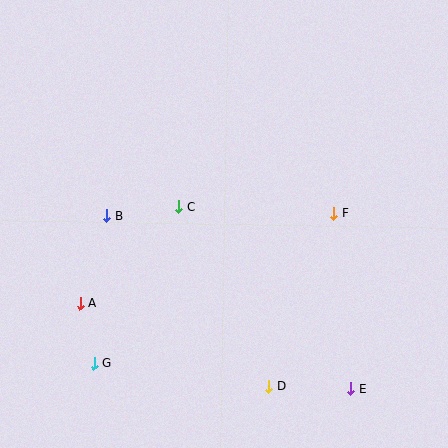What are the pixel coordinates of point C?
Point C is at (179, 207).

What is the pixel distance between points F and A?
The distance between F and A is 269 pixels.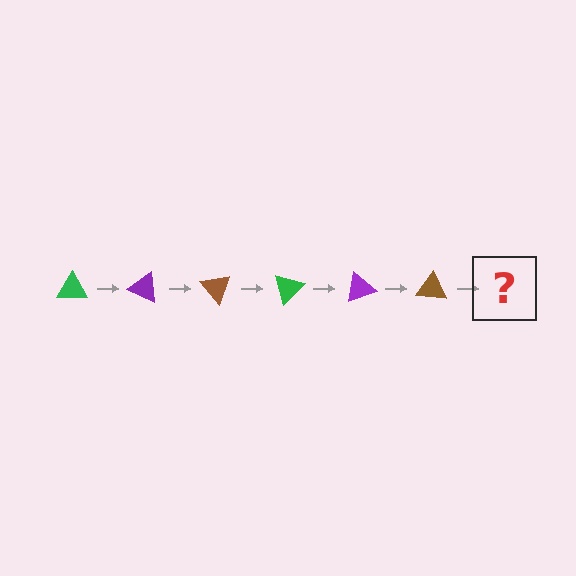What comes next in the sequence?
The next element should be a green triangle, rotated 150 degrees from the start.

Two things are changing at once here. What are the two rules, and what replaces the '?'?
The two rules are that it rotates 25 degrees each step and the color cycles through green, purple, and brown. The '?' should be a green triangle, rotated 150 degrees from the start.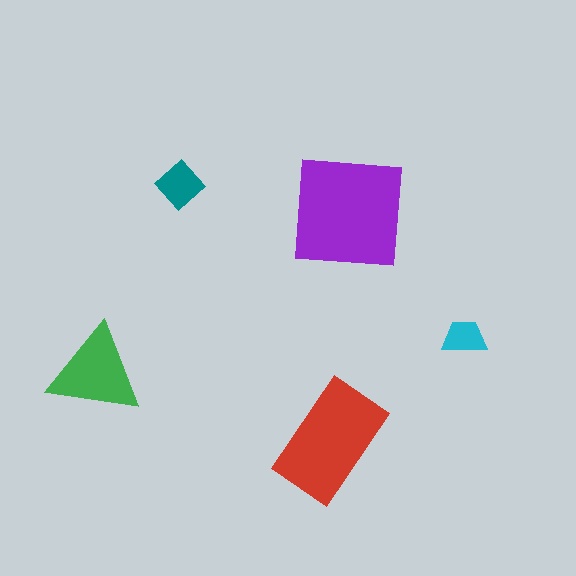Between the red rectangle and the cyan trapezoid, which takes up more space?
The red rectangle.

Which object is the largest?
The purple square.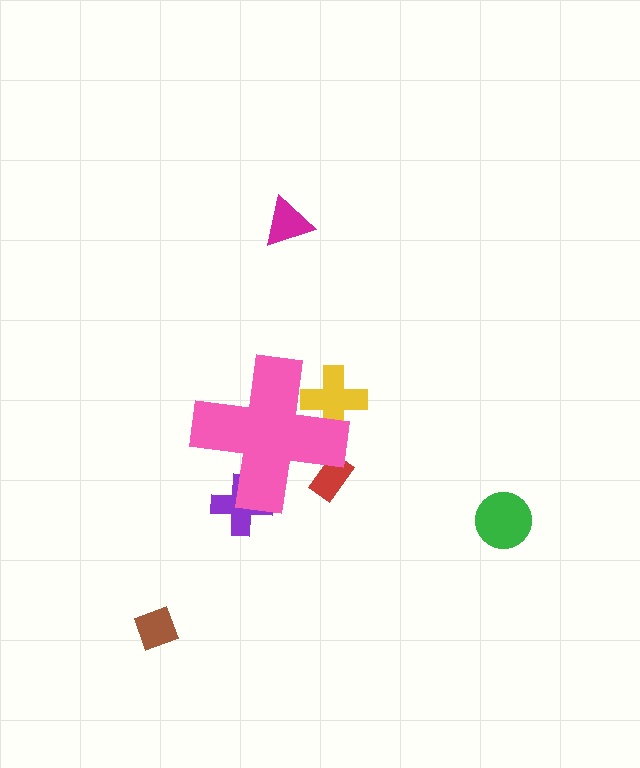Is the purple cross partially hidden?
Yes, the purple cross is partially hidden behind the pink cross.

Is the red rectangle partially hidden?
Yes, the red rectangle is partially hidden behind the pink cross.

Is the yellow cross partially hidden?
Yes, the yellow cross is partially hidden behind the pink cross.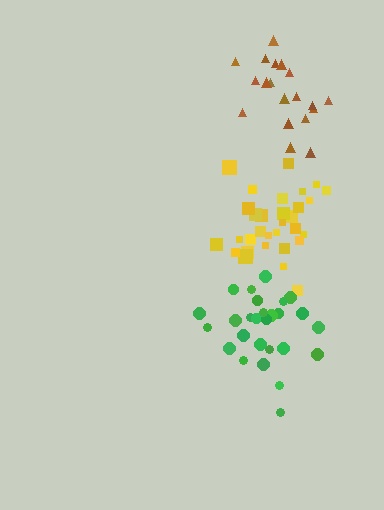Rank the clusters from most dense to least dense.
yellow, green, brown.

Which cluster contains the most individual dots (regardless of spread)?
Yellow (31).